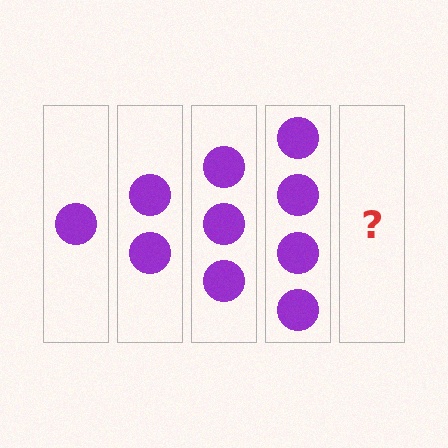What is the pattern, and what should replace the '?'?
The pattern is that each step adds one more circle. The '?' should be 5 circles.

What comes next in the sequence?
The next element should be 5 circles.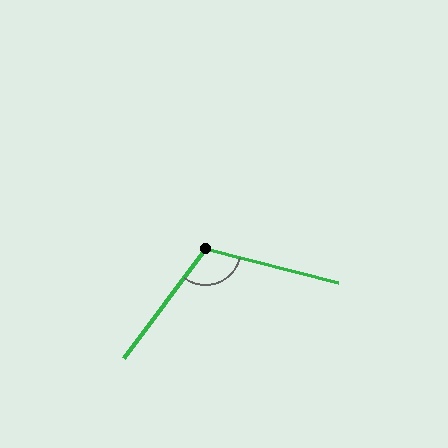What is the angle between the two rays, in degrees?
Approximately 113 degrees.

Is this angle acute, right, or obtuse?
It is obtuse.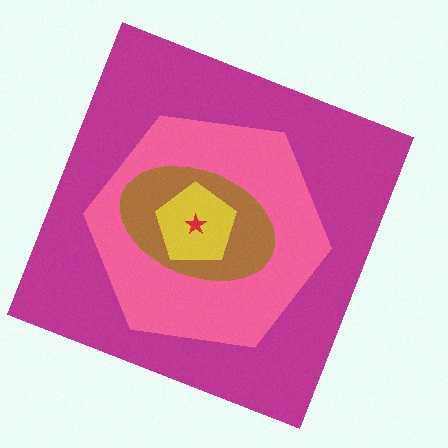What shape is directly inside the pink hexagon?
The brown ellipse.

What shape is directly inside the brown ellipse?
The yellow pentagon.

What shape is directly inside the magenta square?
The pink hexagon.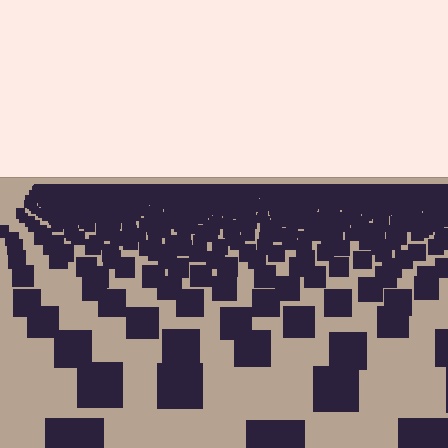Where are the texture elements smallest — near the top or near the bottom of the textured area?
Near the top.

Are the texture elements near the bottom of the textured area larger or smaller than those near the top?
Larger. Near the bottom, elements are closer to the viewer and appear at a bigger on-screen size.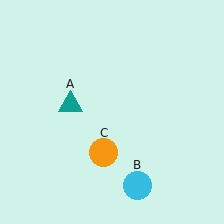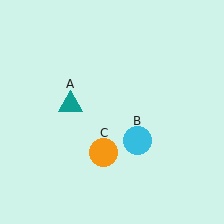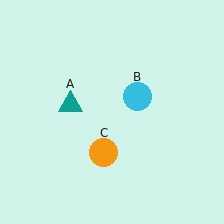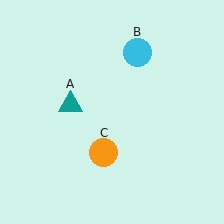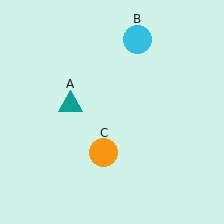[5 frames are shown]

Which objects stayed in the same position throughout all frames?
Teal triangle (object A) and orange circle (object C) remained stationary.